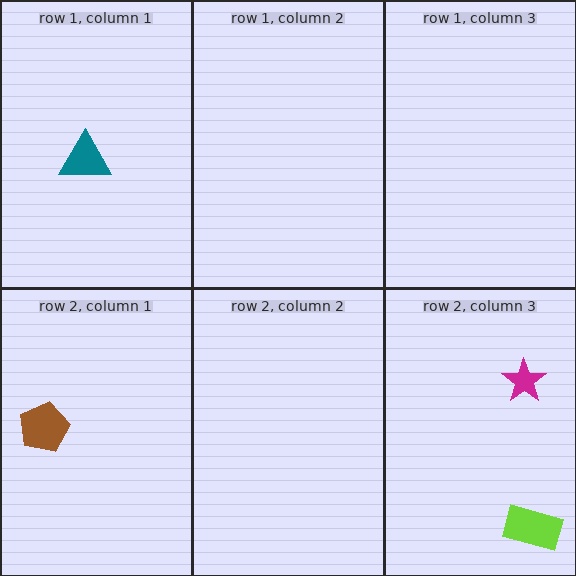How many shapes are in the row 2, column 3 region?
2.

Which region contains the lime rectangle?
The row 2, column 3 region.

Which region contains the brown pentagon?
The row 2, column 1 region.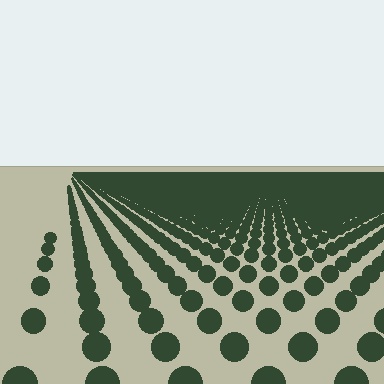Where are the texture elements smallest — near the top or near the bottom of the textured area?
Near the top.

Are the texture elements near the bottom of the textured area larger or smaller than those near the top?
Larger. Near the bottom, elements are closer to the viewer and appear at a bigger on-screen size.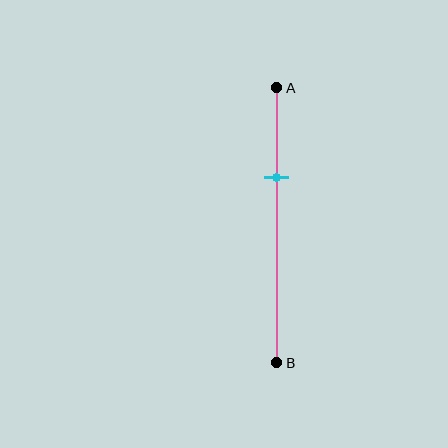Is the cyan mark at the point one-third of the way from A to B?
Yes, the mark is approximately at the one-third point.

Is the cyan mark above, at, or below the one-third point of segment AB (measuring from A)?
The cyan mark is approximately at the one-third point of segment AB.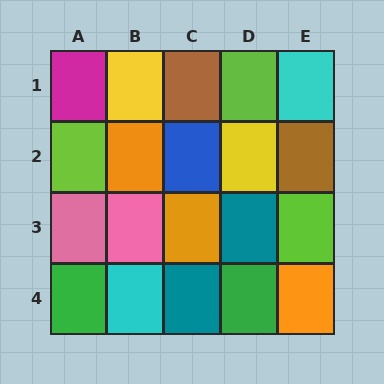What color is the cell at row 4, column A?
Green.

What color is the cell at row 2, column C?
Blue.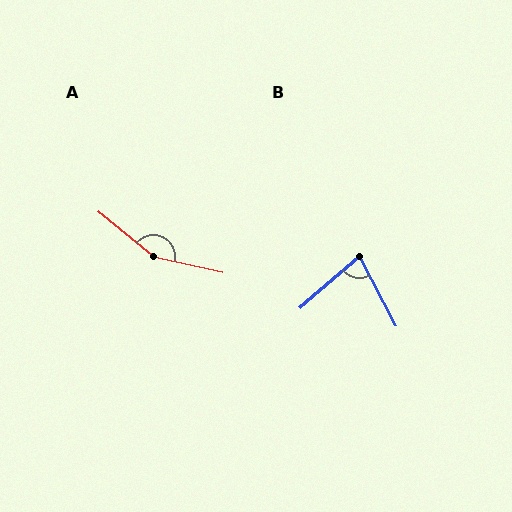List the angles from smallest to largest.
B (77°), A (153°).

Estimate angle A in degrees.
Approximately 153 degrees.